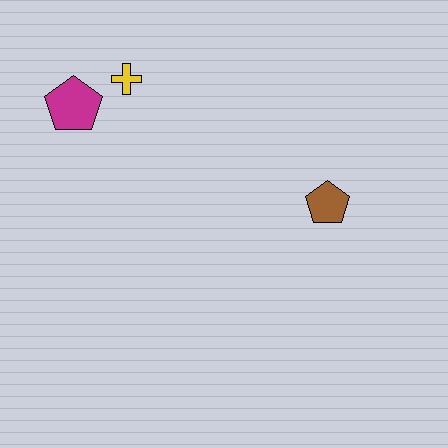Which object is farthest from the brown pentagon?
The magenta pentagon is farthest from the brown pentagon.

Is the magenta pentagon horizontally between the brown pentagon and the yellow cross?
No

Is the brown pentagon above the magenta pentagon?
No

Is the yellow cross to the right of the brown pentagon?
No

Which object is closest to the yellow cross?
The magenta pentagon is closest to the yellow cross.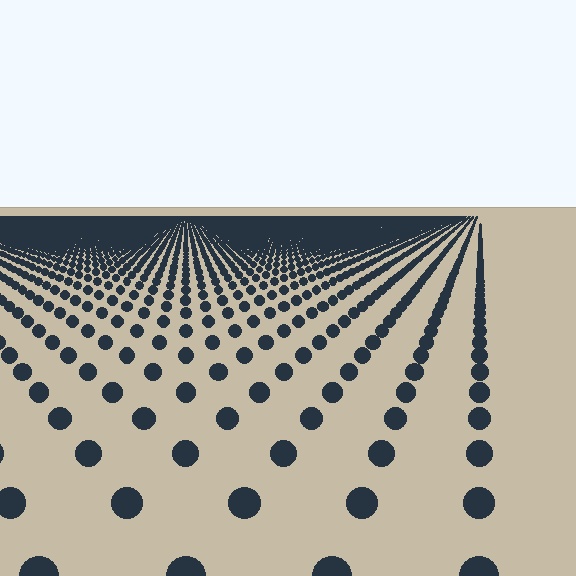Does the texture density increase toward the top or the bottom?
Density increases toward the top.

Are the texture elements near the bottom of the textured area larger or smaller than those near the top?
Larger. Near the bottom, elements are closer to the viewer and appear at a bigger on-screen size.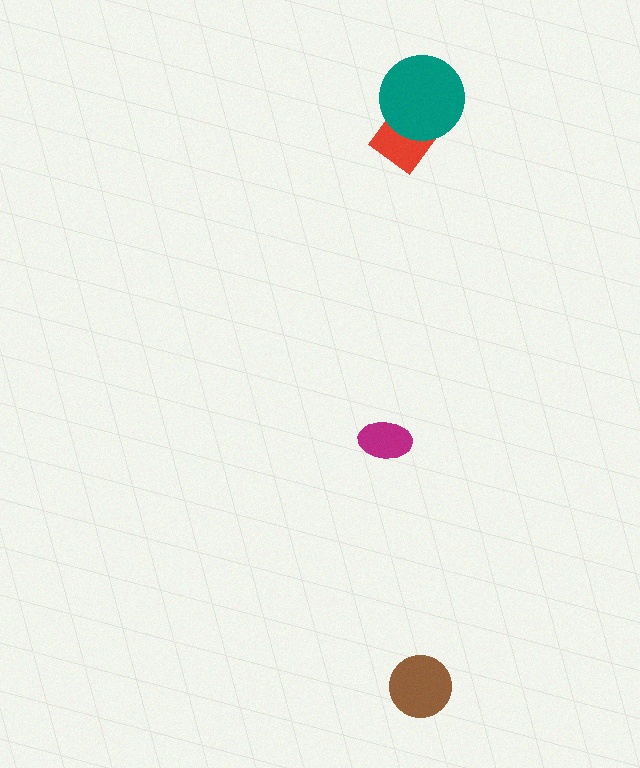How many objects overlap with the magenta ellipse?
0 objects overlap with the magenta ellipse.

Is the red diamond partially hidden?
Yes, it is partially covered by another shape.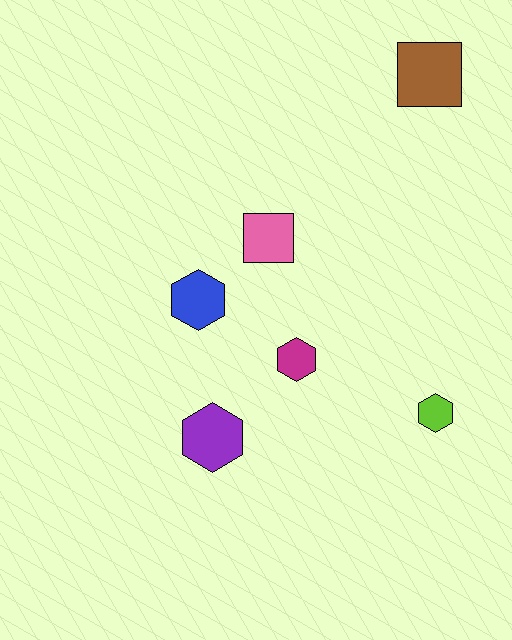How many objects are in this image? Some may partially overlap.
There are 6 objects.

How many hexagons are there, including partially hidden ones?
There are 4 hexagons.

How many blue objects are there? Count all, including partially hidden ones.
There is 1 blue object.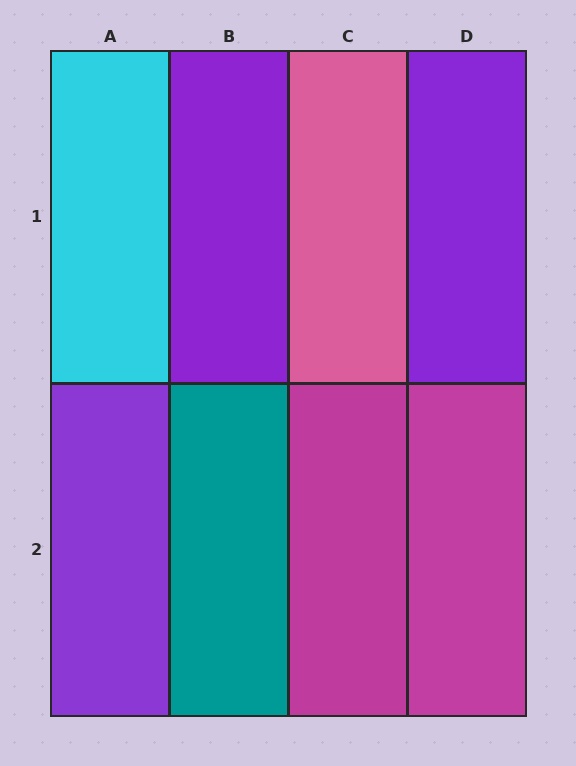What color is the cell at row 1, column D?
Purple.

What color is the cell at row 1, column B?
Purple.